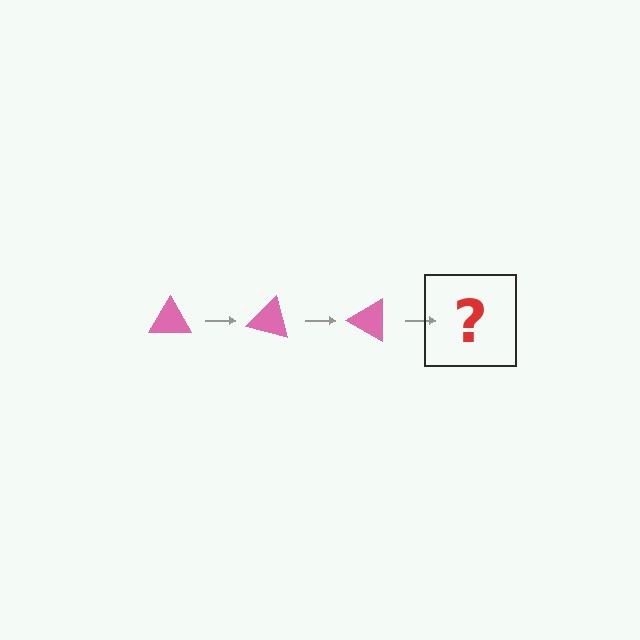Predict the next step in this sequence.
The next step is a pink triangle rotated 45 degrees.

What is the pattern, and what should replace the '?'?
The pattern is that the triangle rotates 15 degrees each step. The '?' should be a pink triangle rotated 45 degrees.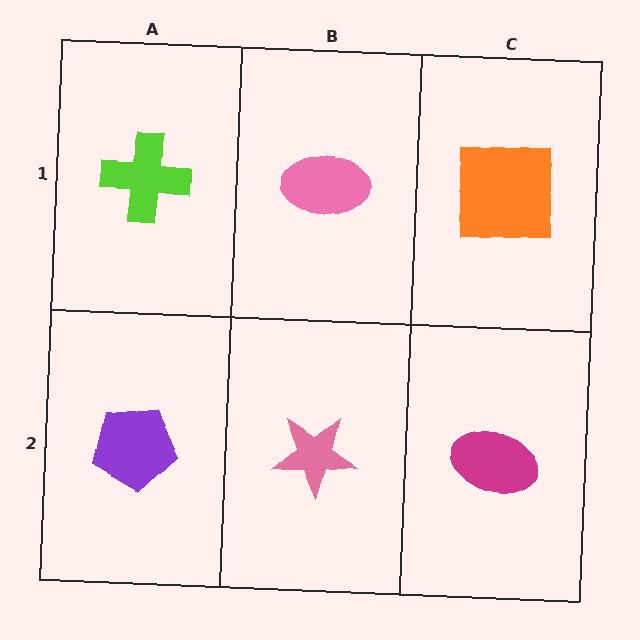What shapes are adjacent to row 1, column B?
A pink star (row 2, column B), a lime cross (row 1, column A), an orange square (row 1, column C).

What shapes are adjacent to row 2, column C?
An orange square (row 1, column C), a pink star (row 2, column B).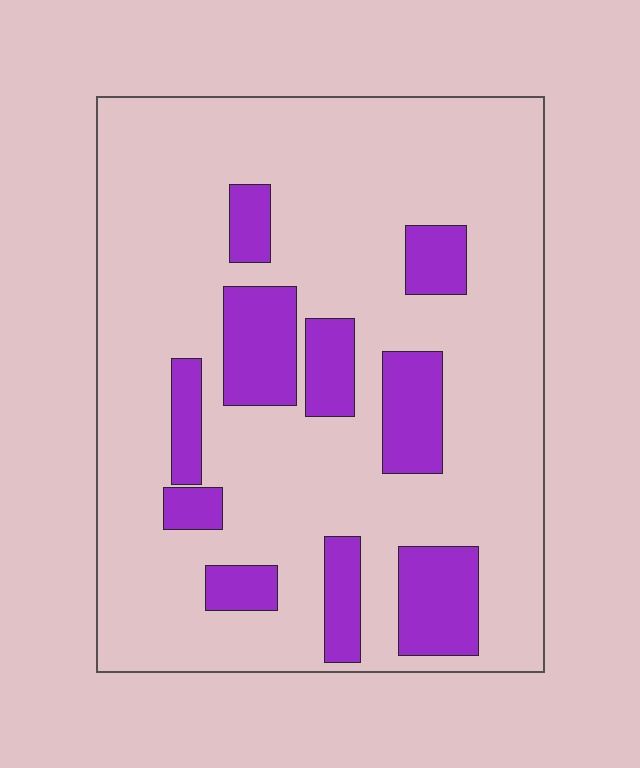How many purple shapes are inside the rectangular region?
10.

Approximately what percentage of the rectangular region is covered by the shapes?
Approximately 20%.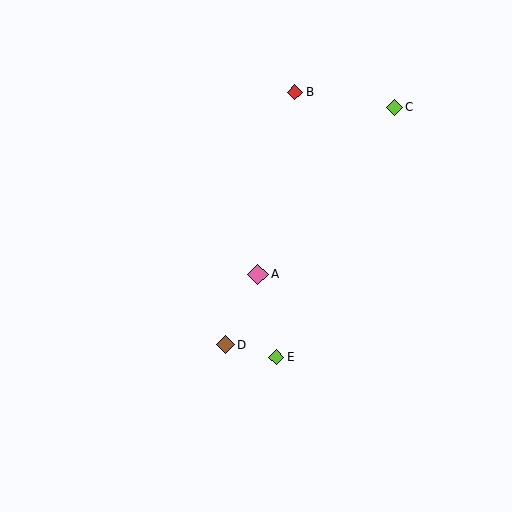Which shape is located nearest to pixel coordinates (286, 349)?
The lime diamond (labeled E) at (276, 357) is nearest to that location.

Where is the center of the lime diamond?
The center of the lime diamond is at (276, 357).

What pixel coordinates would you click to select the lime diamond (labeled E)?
Click at (276, 357) to select the lime diamond E.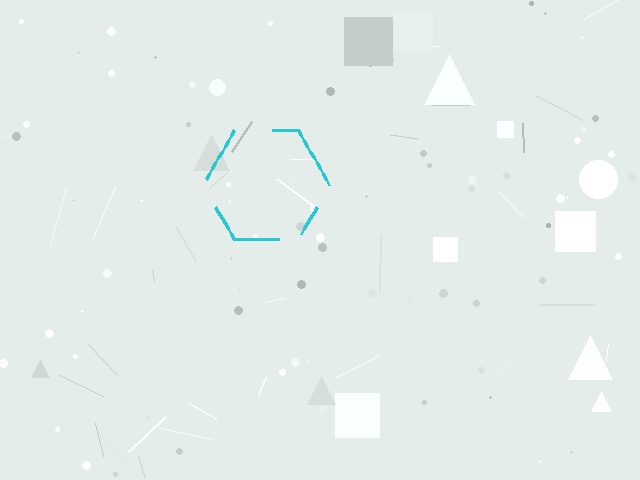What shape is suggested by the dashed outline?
The dashed outline suggests a hexagon.